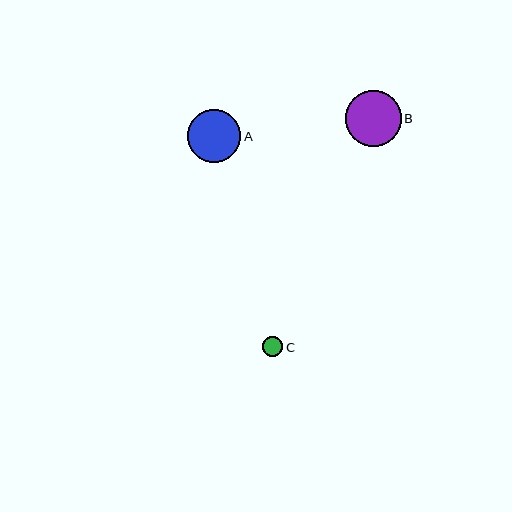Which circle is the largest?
Circle B is the largest with a size of approximately 56 pixels.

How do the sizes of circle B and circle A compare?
Circle B and circle A are approximately the same size.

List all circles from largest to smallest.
From largest to smallest: B, A, C.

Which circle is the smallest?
Circle C is the smallest with a size of approximately 20 pixels.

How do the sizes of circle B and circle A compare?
Circle B and circle A are approximately the same size.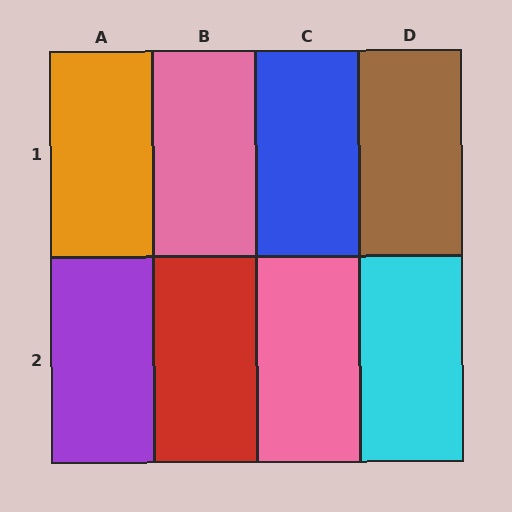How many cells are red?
1 cell is red.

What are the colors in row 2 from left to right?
Purple, red, pink, cyan.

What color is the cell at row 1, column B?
Pink.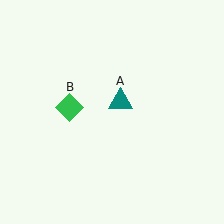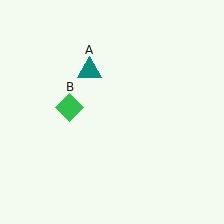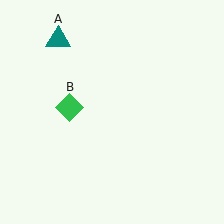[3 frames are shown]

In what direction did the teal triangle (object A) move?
The teal triangle (object A) moved up and to the left.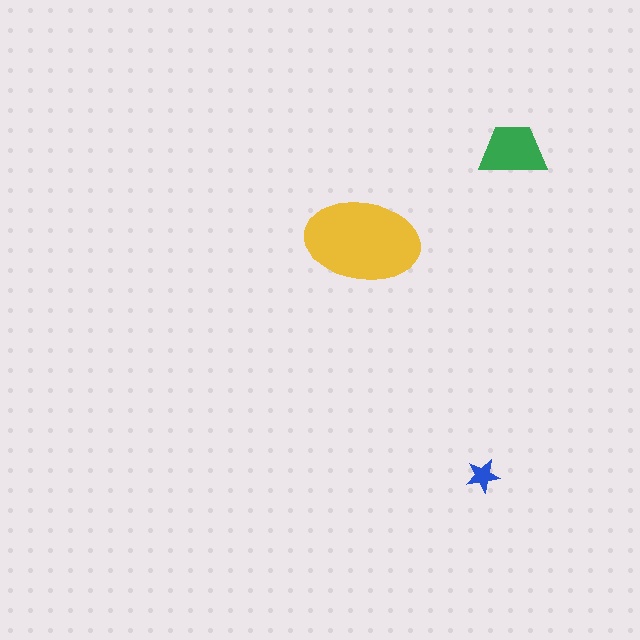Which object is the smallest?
The blue star.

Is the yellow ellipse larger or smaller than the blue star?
Larger.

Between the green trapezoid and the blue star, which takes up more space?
The green trapezoid.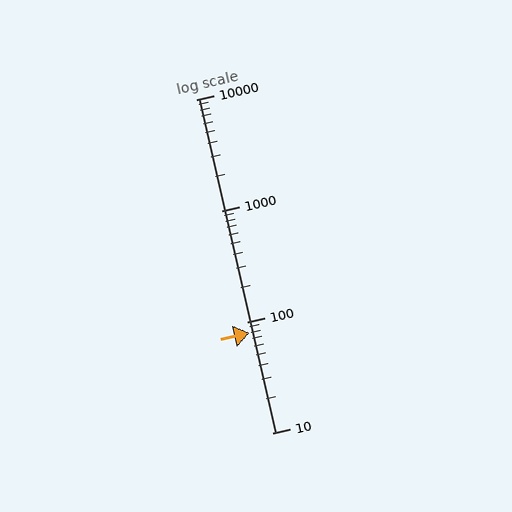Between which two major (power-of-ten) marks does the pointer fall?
The pointer is between 10 and 100.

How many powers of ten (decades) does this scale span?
The scale spans 3 decades, from 10 to 10000.